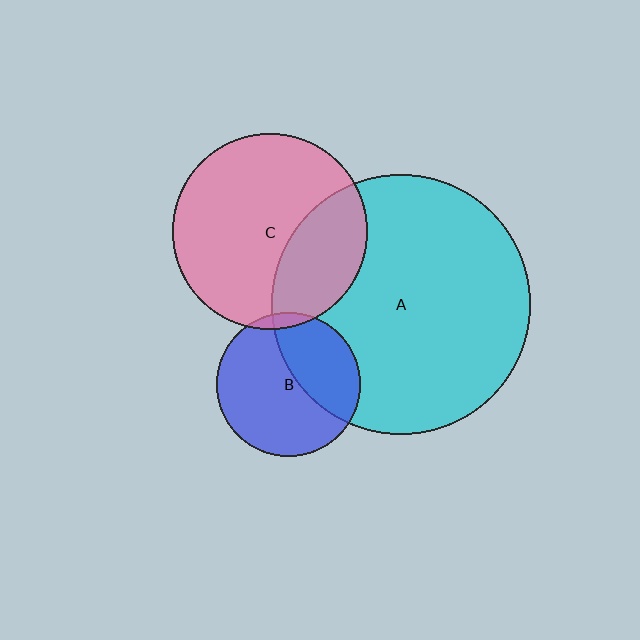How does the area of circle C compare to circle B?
Approximately 1.8 times.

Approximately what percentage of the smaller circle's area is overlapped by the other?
Approximately 5%.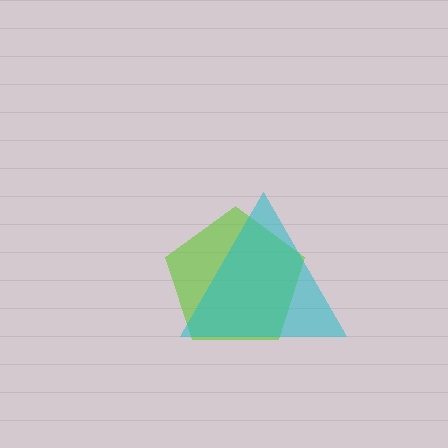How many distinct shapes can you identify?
There are 2 distinct shapes: a lime pentagon, a cyan triangle.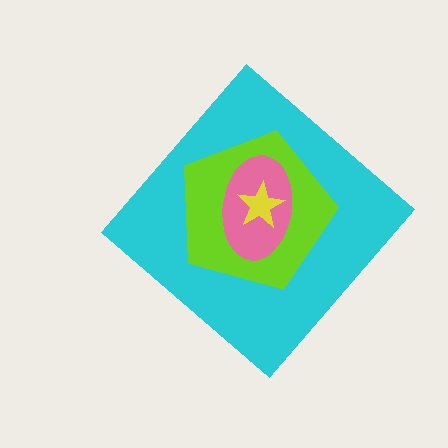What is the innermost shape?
The yellow star.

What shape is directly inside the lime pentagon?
The pink ellipse.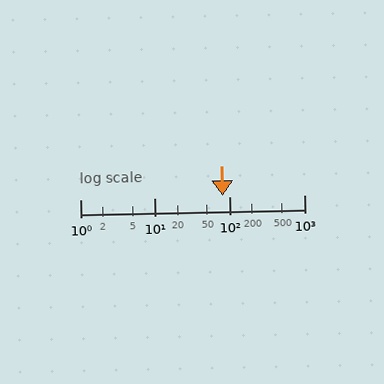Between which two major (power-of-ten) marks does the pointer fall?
The pointer is between 10 and 100.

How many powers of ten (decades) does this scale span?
The scale spans 3 decades, from 1 to 1000.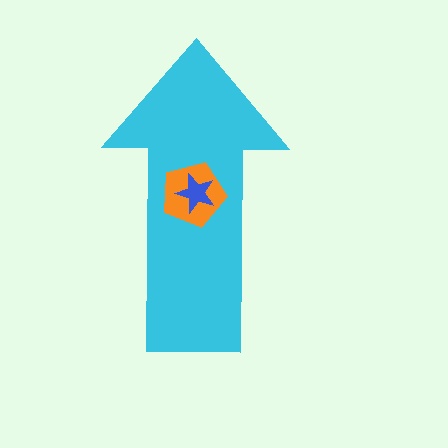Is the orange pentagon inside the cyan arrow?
Yes.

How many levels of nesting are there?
3.